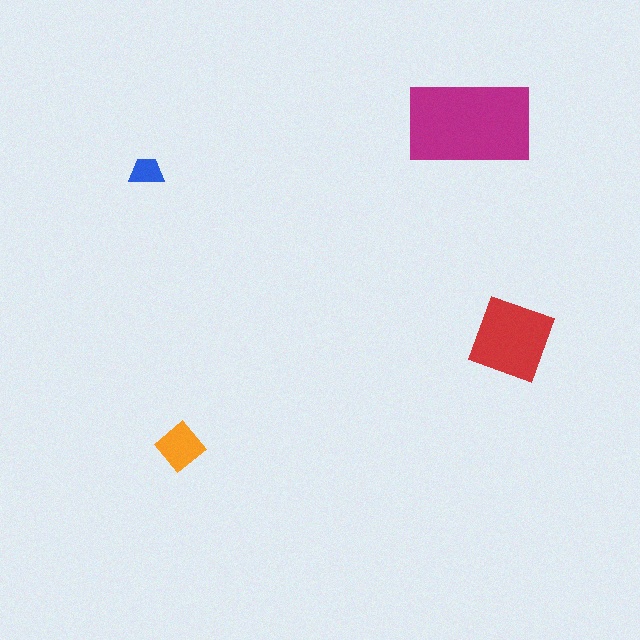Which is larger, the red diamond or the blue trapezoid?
The red diamond.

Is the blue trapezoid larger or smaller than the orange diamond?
Smaller.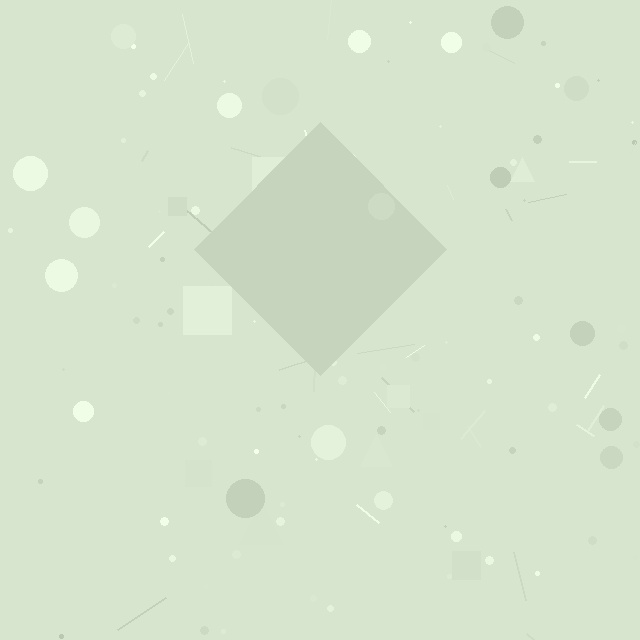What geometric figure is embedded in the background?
A diamond is embedded in the background.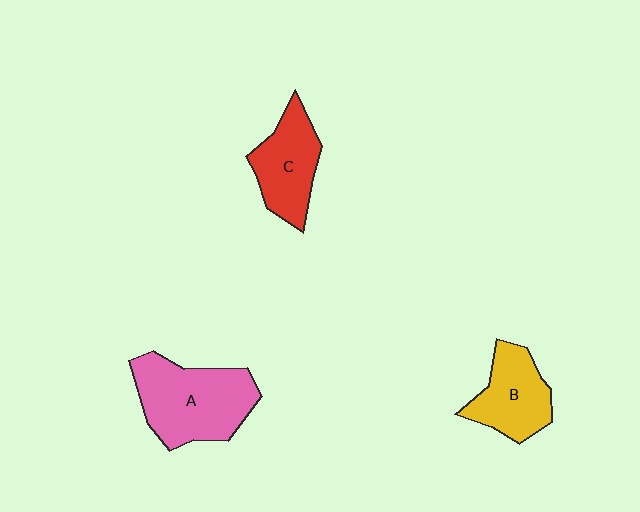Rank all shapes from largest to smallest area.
From largest to smallest: A (pink), C (red), B (yellow).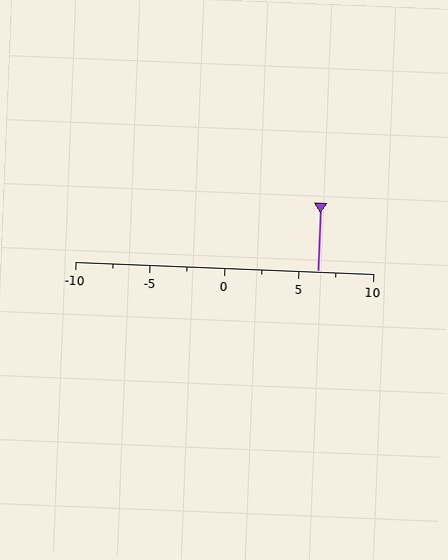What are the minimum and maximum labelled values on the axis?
The axis runs from -10 to 10.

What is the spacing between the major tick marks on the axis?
The major ticks are spaced 5 apart.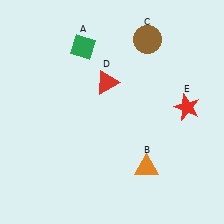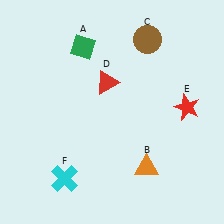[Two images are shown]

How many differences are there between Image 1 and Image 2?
There is 1 difference between the two images.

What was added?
A cyan cross (F) was added in Image 2.